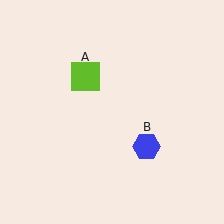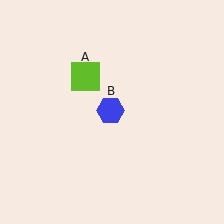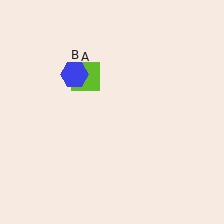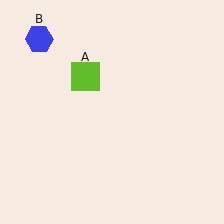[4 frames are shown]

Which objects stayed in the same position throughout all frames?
Lime square (object A) remained stationary.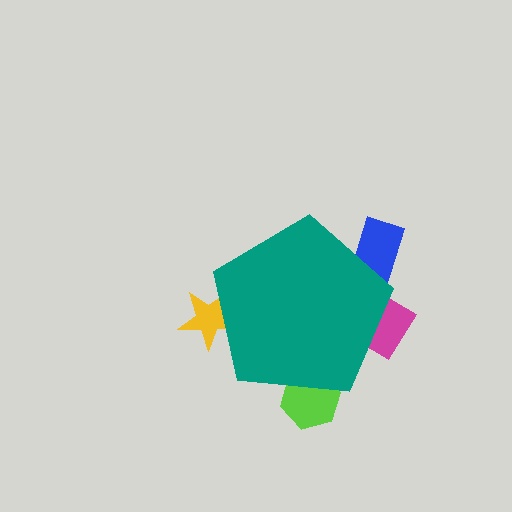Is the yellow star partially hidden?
Yes, the yellow star is partially hidden behind the teal pentagon.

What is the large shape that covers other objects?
A teal pentagon.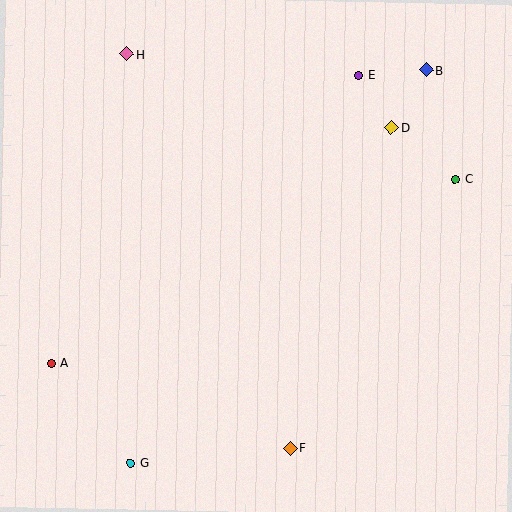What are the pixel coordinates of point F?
Point F is at (290, 448).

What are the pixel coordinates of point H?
Point H is at (127, 54).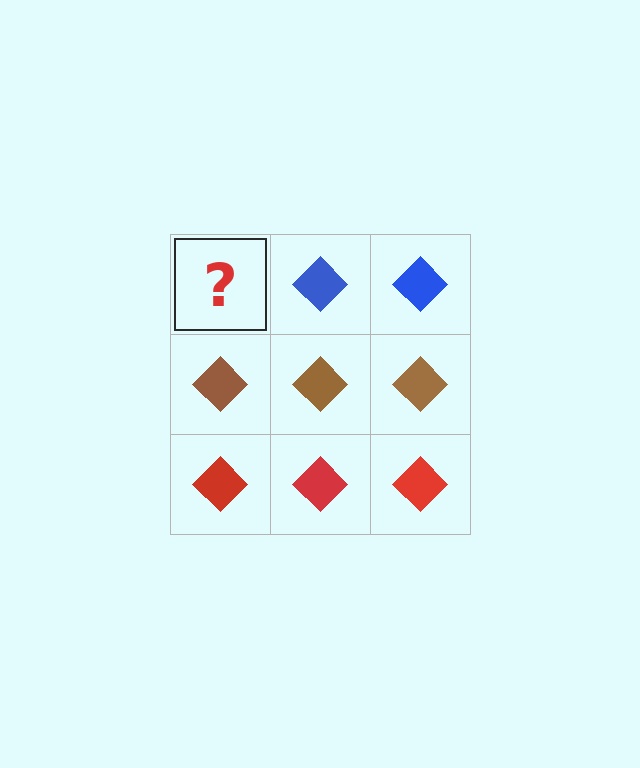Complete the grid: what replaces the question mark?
The question mark should be replaced with a blue diamond.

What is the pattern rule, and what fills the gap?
The rule is that each row has a consistent color. The gap should be filled with a blue diamond.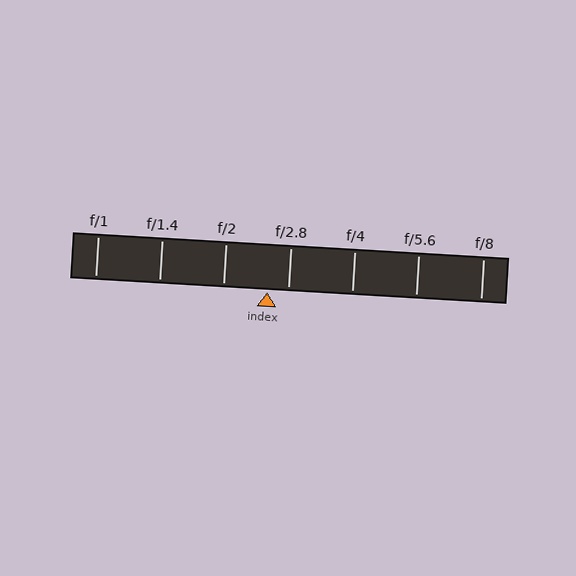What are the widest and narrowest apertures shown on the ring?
The widest aperture shown is f/1 and the narrowest is f/8.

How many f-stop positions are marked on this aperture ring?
There are 7 f-stop positions marked.